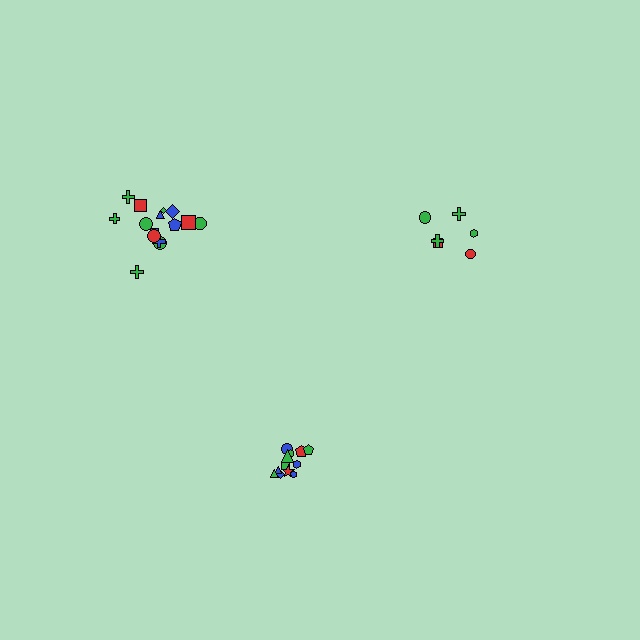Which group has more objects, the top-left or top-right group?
The top-left group.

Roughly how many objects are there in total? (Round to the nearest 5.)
Roughly 35 objects in total.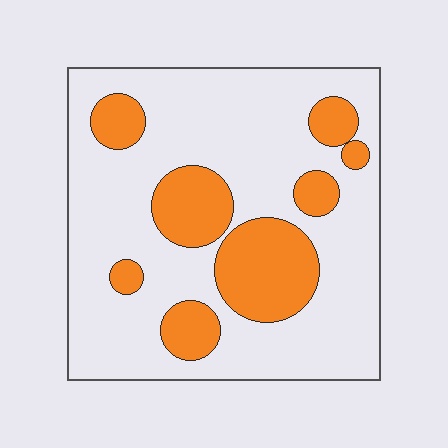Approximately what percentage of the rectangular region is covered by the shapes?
Approximately 25%.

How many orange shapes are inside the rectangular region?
8.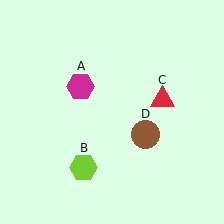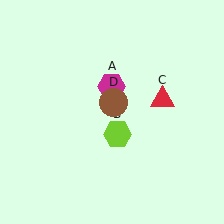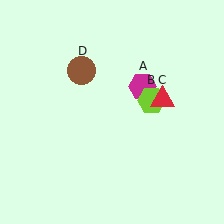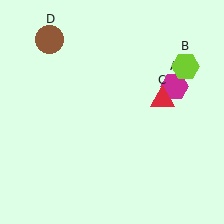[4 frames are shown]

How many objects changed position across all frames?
3 objects changed position: magenta hexagon (object A), lime hexagon (object B), brown circle (object D).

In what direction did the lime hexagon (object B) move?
The lime hexagon (object B) moved up and to the right.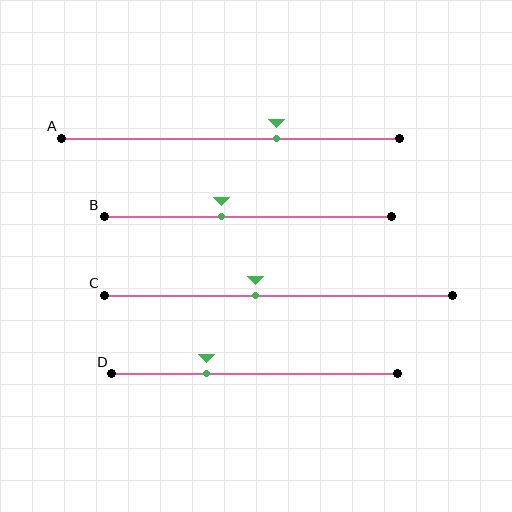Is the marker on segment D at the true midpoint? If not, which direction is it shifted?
No, the marker on segment D is shifted to the left by about 17% of the segment length.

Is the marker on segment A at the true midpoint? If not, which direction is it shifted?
No, the marker on segment A is shifted to the right by about 13% of the segment length.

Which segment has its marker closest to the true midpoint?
Segment C has its marker closest to the true midpoint.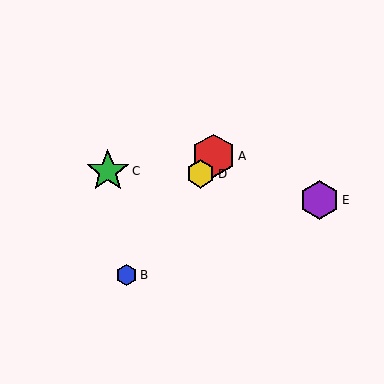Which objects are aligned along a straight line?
Objects A, B, D are aligned along a straight line.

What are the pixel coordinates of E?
Object E is at (320, 200).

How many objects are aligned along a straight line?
3 objects (A, B, D) are aligned along a straight line.